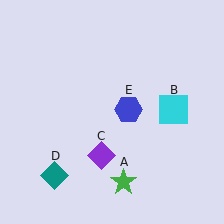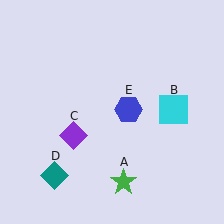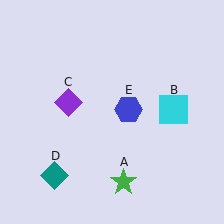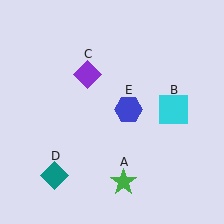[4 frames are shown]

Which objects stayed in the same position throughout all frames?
Green star (object A) and cyan square (object B) and teal diamond (object D) and blue hexagon (object E) remained stationary.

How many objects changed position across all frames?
1 object changed position: purple diamond (object C).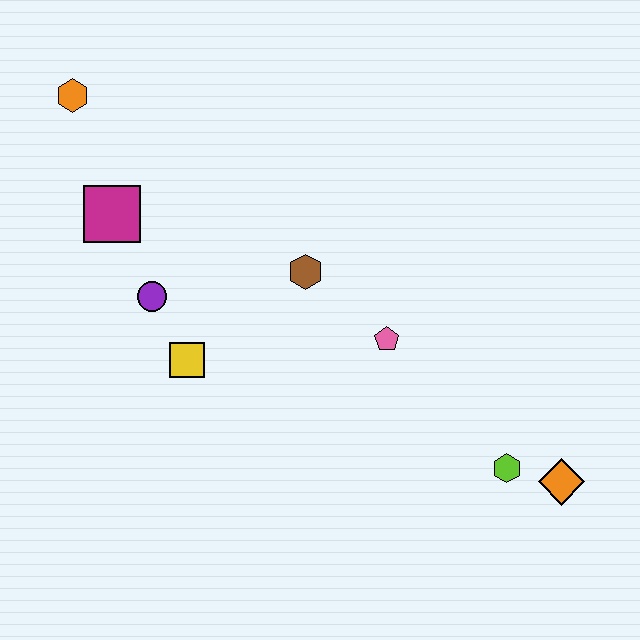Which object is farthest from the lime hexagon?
The orange hexagon is farthest from the lime hexagon.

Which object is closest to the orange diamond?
The lime hexagon is closest to the orange diamond.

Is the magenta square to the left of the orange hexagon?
No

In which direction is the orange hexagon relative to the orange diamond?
The orange hexagon is to the left of the orange diamond.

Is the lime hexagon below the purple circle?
Yes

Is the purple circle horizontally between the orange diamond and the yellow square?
No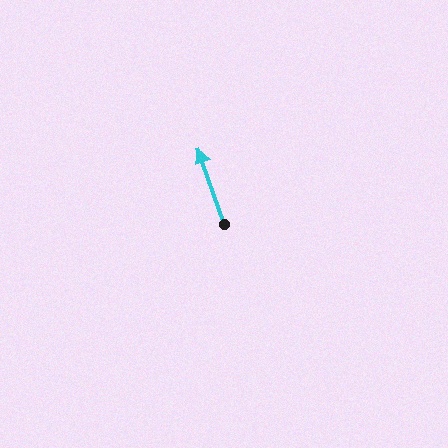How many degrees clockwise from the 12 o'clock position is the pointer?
Approximately 341 degrees.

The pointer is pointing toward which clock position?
Roughly 11 o'clock.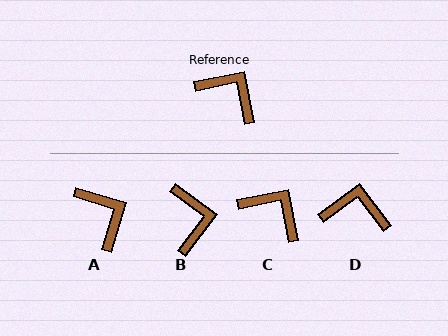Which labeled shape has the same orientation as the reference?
C.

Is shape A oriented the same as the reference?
No, it is off by about 28 degrees.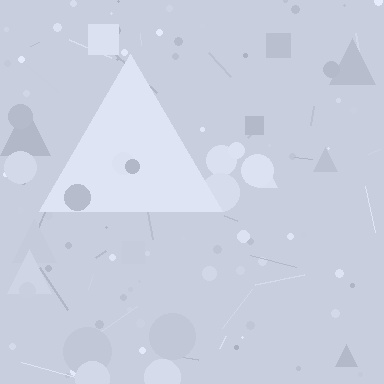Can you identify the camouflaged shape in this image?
The camouflaged shape is a triangle.